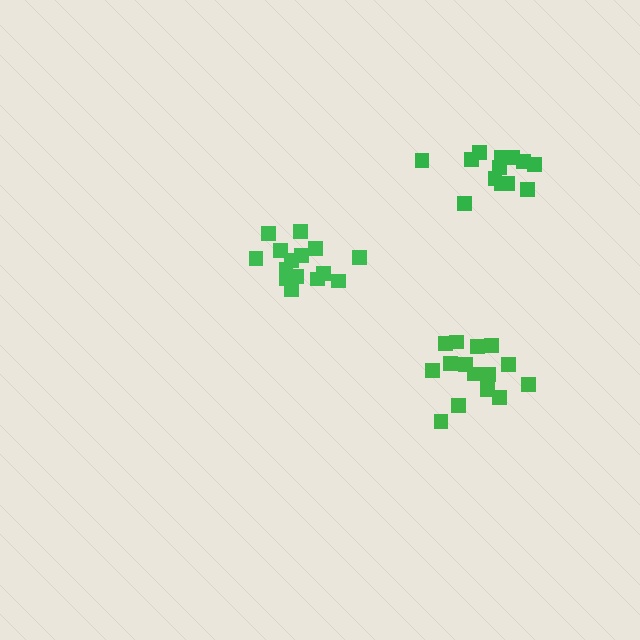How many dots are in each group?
Group 1: 16 dots, Group 2: 15 dots, Group 3: 13 dots (44 total).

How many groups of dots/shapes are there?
There are 3 groups.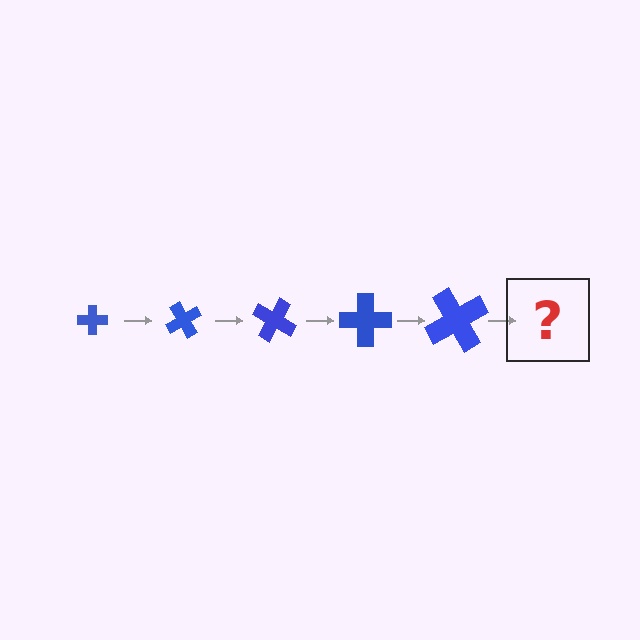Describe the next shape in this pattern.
It should be a cross, larger than the previous one and rotated 300 degrees from the start.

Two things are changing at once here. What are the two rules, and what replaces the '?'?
The two rules are that the cross grows larger each step and it rotates 60 degrees each step. The '?' should be a cross, larger than the previous one and rotated 300 degrees from the start.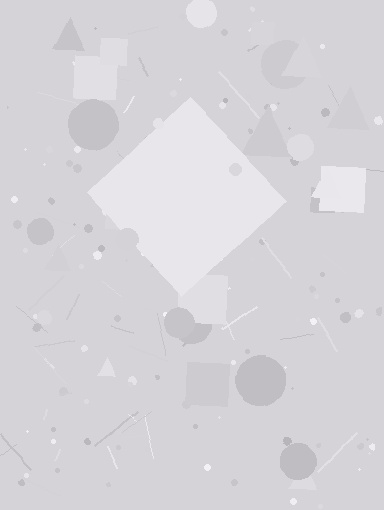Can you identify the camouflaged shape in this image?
The camouflaged shape is a diamond.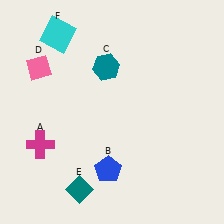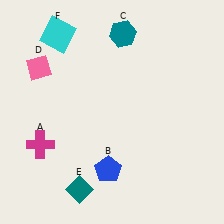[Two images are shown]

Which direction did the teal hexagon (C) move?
The teal hexagon (C) moved up.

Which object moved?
The teal hexagon (C) moved up.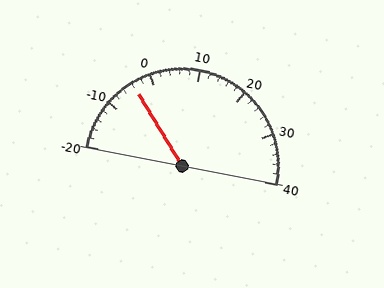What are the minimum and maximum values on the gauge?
The gauge ranges from -20 to 40.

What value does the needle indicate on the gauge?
The needle indicates approximately -4.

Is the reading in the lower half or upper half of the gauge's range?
The reading is in the lower half of the range (-20 to 40).